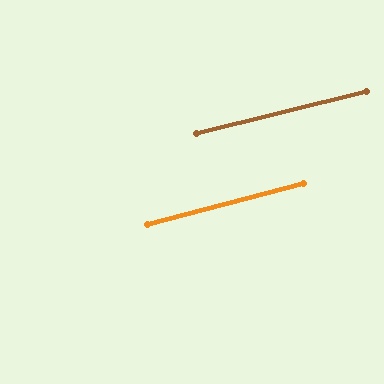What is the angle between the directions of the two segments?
Approximately 1 degree.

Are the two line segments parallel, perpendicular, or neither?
Parallel — their directions differ by only 1.1°.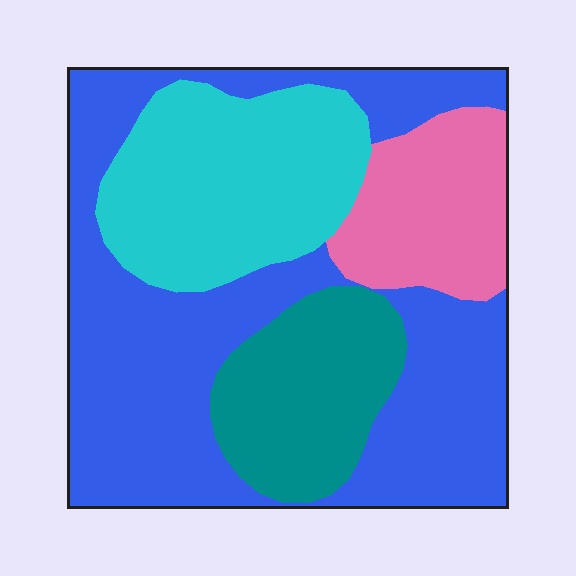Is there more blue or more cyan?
Blue.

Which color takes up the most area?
Blue, at roughly 50%.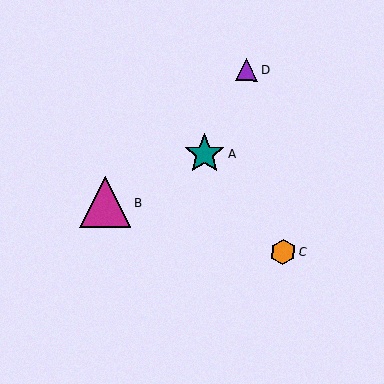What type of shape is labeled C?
Shape C is an orange hexagon.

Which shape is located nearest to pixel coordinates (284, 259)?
The orange hexagon (labeled C) at (283, 252) is nearest to that location.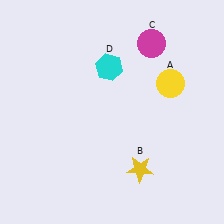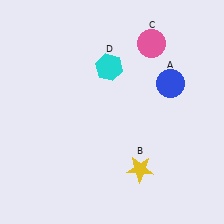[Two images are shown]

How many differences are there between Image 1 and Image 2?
There are 2 differences between the two images.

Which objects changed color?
A changed from yellow to blue. C changed from magenta to pink.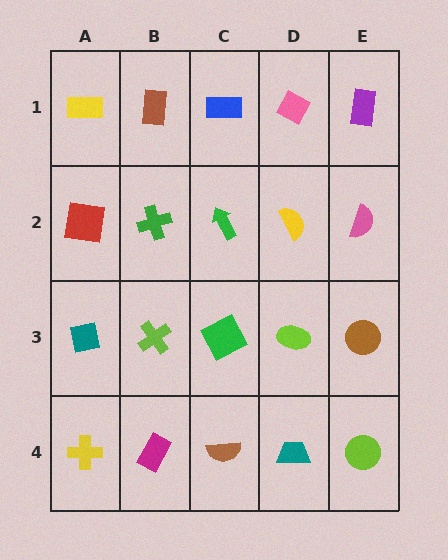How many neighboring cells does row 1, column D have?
3.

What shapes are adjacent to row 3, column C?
A green arrow (row 2, column C), a brown semicircle (row 4, column C), a lime cross (row 3, column B), a lime ellipse (row 3, column D).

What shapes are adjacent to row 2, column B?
A brown rectangle (row 1, column B), a lime cross (row 3, column B), a red square (row 2, column A), a green arrow (row 2, column C).